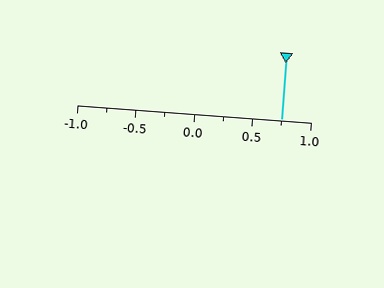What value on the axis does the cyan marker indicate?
The marker indicates approximately 0.75.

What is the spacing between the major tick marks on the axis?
The major ticks are spaced 0.5 apart.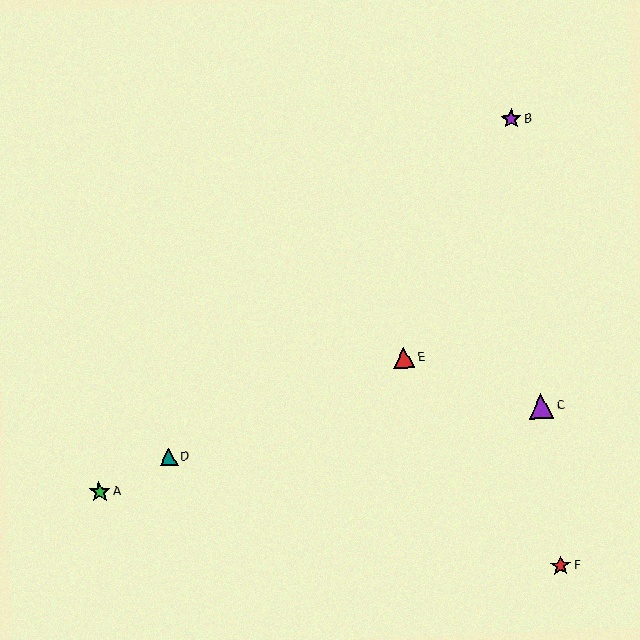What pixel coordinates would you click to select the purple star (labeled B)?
Click at (511, 119) to select the purple star B.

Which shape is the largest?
The purple triangle (labeled C) is the largest.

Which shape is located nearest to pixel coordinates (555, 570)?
The red star (labeled F) at (560, 566) is nearest to that location.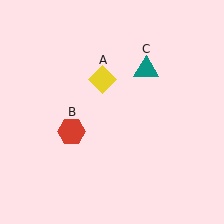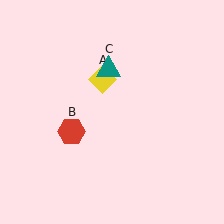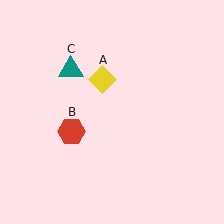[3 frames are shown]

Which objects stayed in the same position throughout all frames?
Yellow diamond (object A) and red hexagon (object B) remained stationary.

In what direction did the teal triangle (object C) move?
The teal triangle (object C) moved left.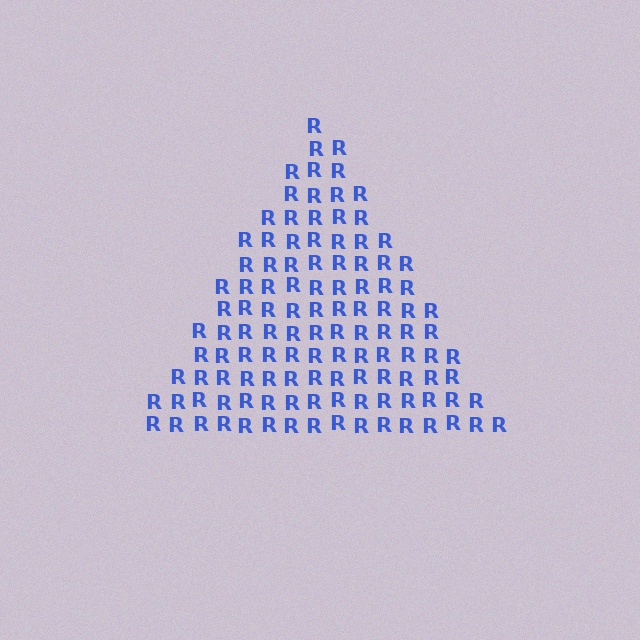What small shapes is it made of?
It is made of small letter R's.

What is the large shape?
The large shape is a triangle.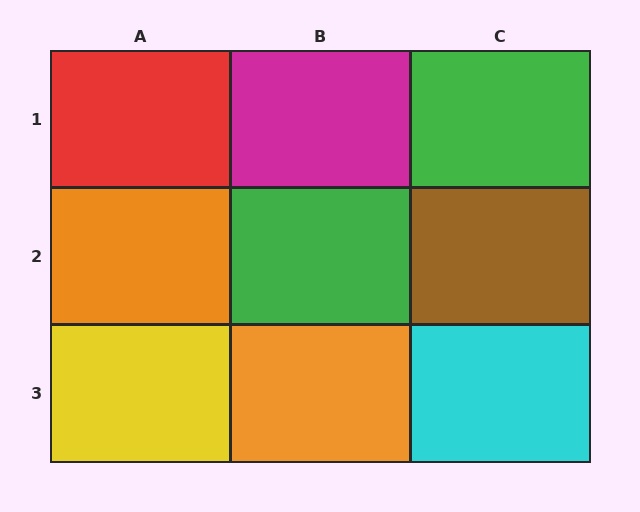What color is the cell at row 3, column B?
Orange.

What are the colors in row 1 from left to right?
Red, magenta, green.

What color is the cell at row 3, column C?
Cyan.